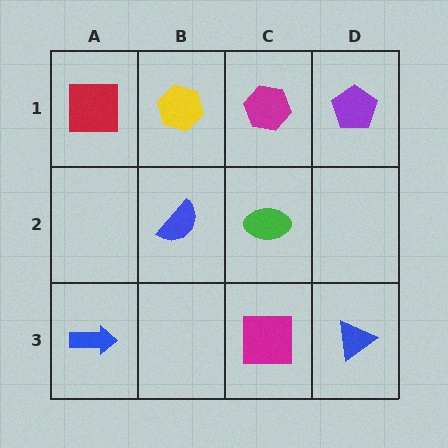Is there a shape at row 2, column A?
No, that cell is empty.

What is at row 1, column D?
A purple pentagon.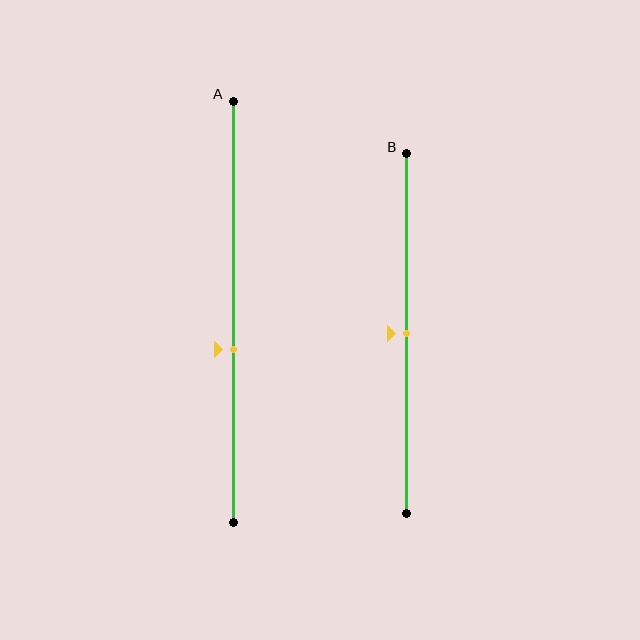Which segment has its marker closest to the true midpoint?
Segment B has its marker closest to the true midpoint.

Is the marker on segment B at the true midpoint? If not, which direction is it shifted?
Yes, the marker on segment B is at the true midpoint.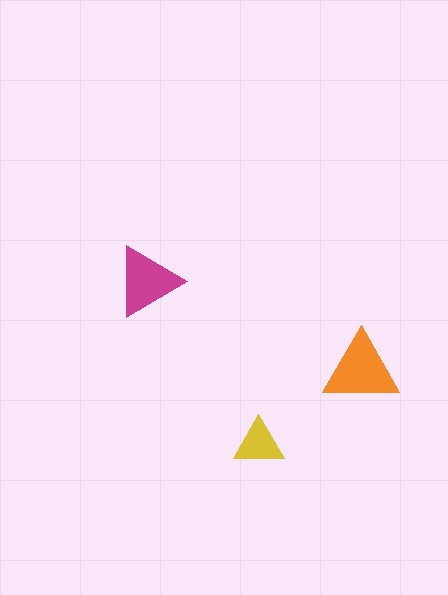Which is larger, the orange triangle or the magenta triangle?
The orange one.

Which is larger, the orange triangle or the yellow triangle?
The orange one.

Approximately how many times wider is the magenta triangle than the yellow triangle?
About 1.5 times wider.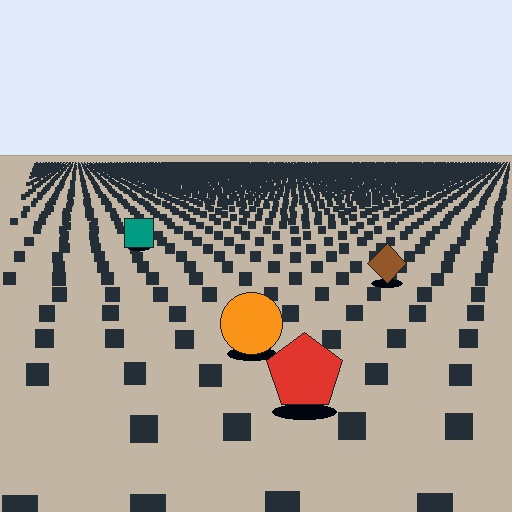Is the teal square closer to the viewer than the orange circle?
No. The orange circle is closer — you can tell from the texture gradient: the ground texture is coarser near it.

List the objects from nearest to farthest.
From nearest to farthest: the red pentagon, the orange circle, the brown diamond, the teal square.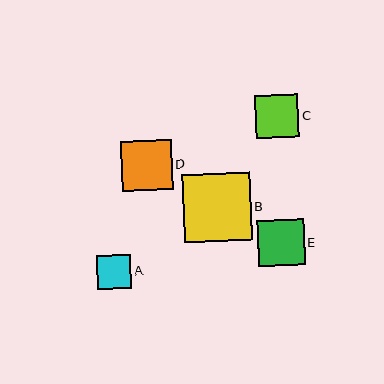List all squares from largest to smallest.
From largest to smallest: B, D, E, C, A.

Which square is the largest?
Square B is the largest with a size of approximately 68 pixels.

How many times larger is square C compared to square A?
Square C is approximately 1.2 times the size of square A.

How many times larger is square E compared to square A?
Square E is approximately 1.3 times the size of square A.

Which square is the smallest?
Square A is the smallest with a size of approximately 34 pixels.